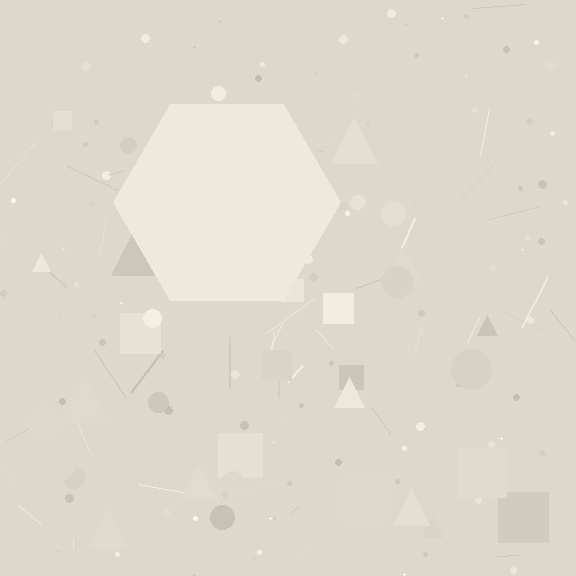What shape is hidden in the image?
A hexagon is hidden in the image.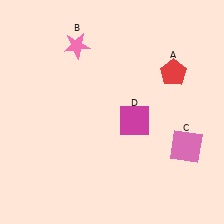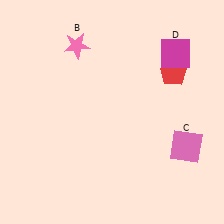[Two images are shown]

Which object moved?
The magenta square (D) moved up.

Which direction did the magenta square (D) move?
The magenta square (D) moved up.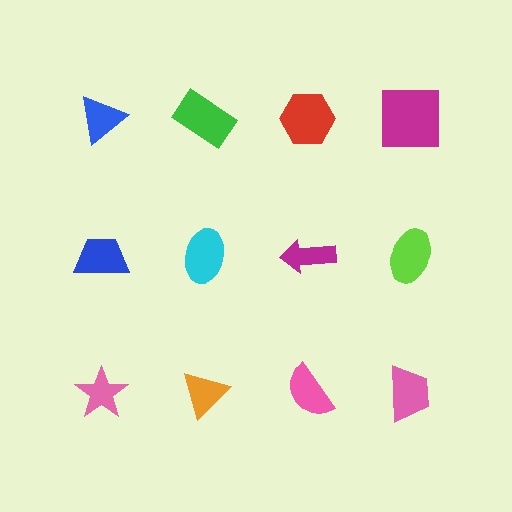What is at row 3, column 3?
A pink semicircle.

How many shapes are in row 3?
4 shapes.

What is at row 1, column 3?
A red hexagon.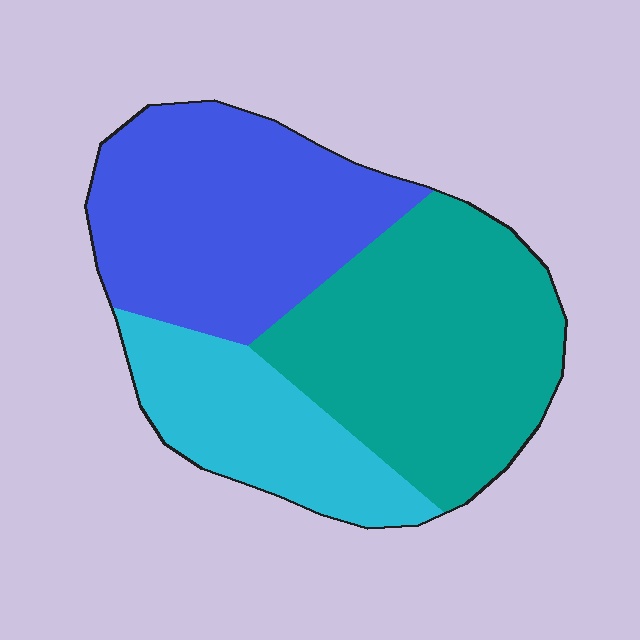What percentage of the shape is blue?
Blue covers roughly 35% of the shape.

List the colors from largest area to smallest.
From largest to smallest: teal, blue, cyan.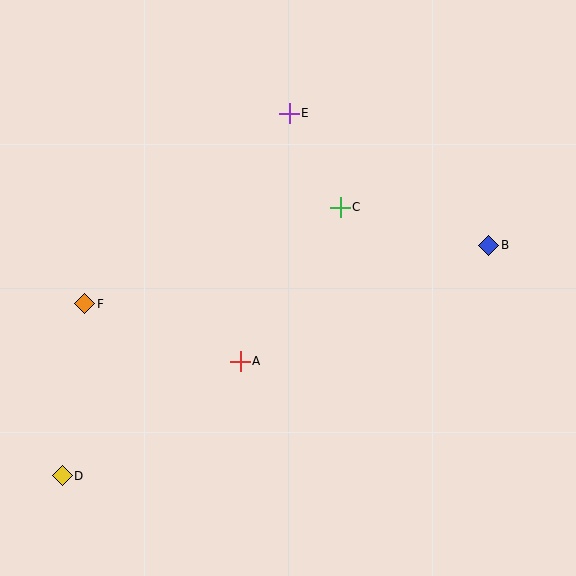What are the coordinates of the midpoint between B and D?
The midpoint between B and D is at (276, 361).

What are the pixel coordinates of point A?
Point A is at (240, 361).